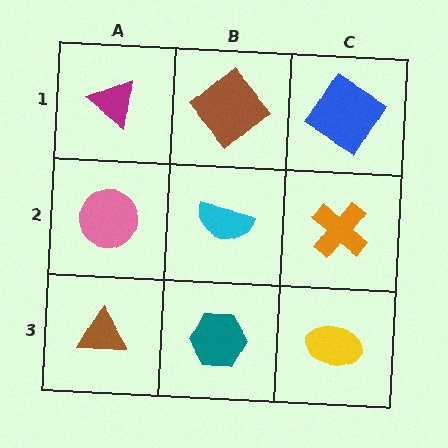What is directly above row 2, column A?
A magenta triangle.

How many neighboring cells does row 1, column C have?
2.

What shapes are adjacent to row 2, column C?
A blue diamond (row 1, column C), a yellow ellipse (row 3, column C), a cyan semicircle (row 2, column B).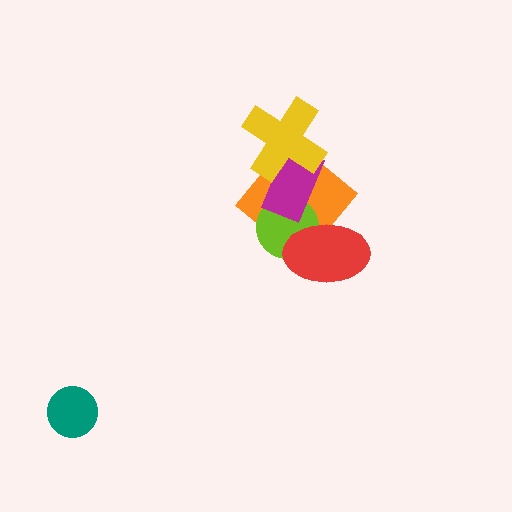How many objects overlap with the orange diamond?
4 objects overlap with the orange diamond.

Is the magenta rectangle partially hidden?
Yes, it is partially covered by another shape.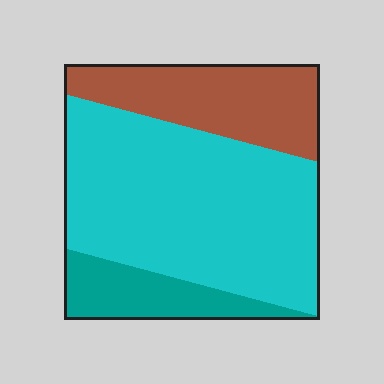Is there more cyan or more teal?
Cyan.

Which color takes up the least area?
Teal, at roughly 15%.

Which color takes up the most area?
Cyan, at roughly 60%.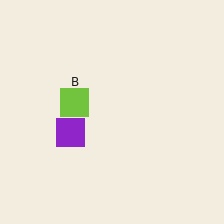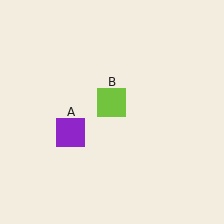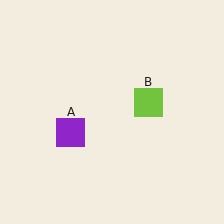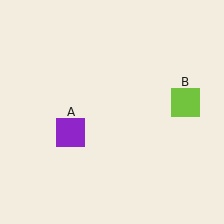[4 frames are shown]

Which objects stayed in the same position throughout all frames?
Purple square (object A) remained stationary.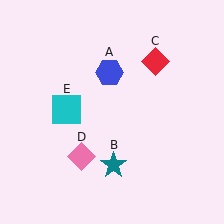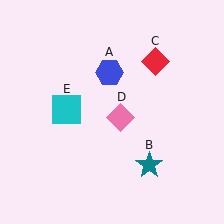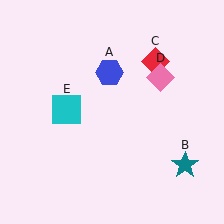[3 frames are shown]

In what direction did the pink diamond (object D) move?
The pink diamond (object D) moved up and to the right.